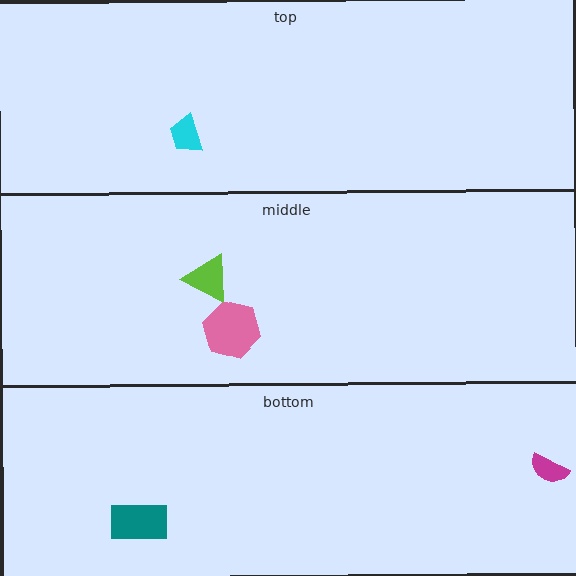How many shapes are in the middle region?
2.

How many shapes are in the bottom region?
2.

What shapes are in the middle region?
The pink hexagon, the lime triangle.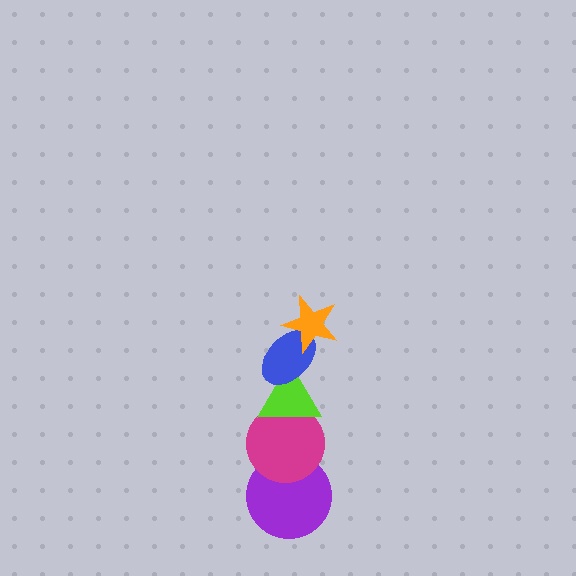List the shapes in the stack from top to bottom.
From top to bottom: the orange star, the blue ellipse, the lime triangle, the magenta circle, the purple circle.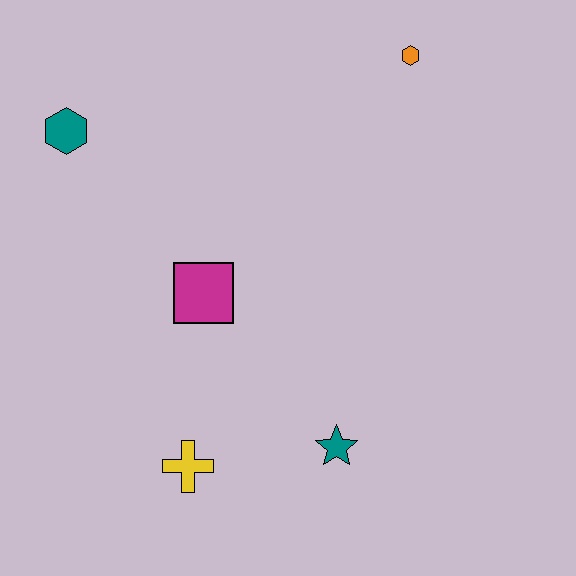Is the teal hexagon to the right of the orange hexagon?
No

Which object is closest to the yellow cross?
The teal star is closest to the yellow cross.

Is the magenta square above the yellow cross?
Yes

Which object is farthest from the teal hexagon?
The teal star is farthest from the teal hexagon.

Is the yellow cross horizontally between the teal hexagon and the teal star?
Yes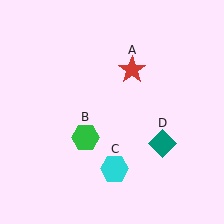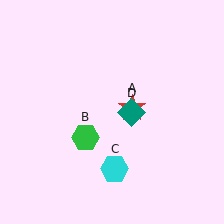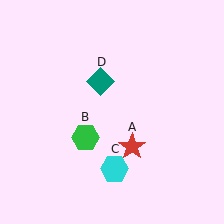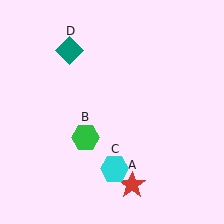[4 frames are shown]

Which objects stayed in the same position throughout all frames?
Green hexagon (object B) and cyan hexagon (object C) remained stationary.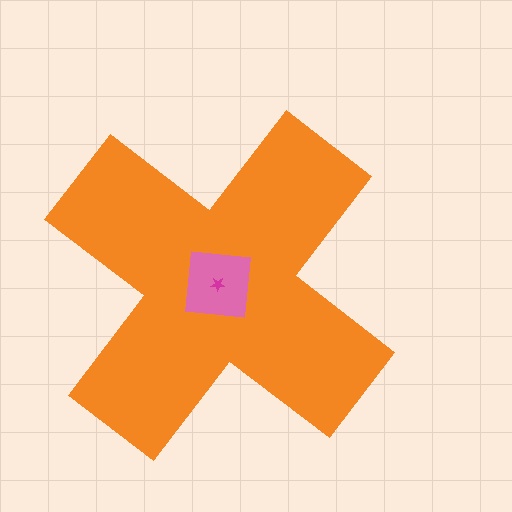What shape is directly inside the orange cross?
The pink square.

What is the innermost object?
The magenta star.